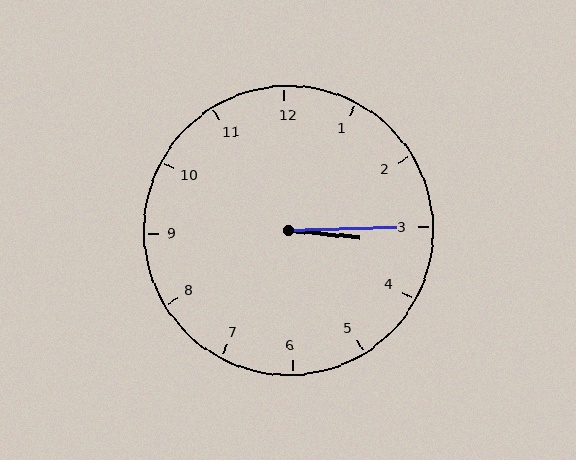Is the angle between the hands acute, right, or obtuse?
It is acute.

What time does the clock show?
3:15.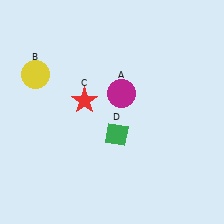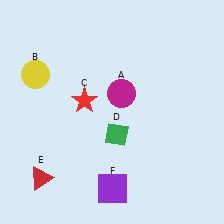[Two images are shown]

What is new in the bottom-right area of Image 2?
A purple square (F) was added in the bottom-right area of Image 2.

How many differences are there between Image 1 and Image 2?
There are 2 differences between the two images.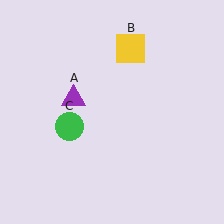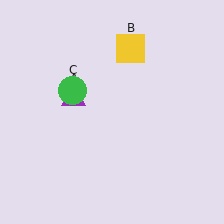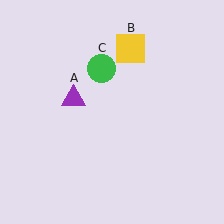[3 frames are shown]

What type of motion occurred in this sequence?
The green circle (object C) rotated clockwise around the center of the scene.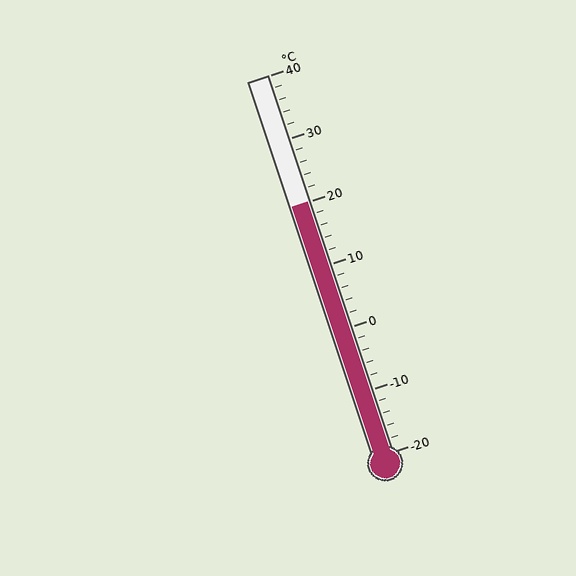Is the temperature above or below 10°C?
The temperature is above 10°C.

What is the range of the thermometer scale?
The thermometer scale ranges from -20°C to 40°C.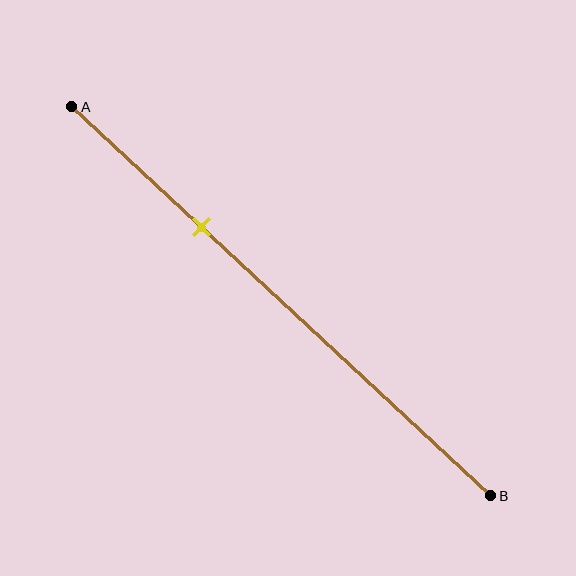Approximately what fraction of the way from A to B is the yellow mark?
The yellow mark is approximately 30% of the way from A to B.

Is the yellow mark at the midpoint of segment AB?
No, the mark is at about 30% from A, not at the 50% midpoint.